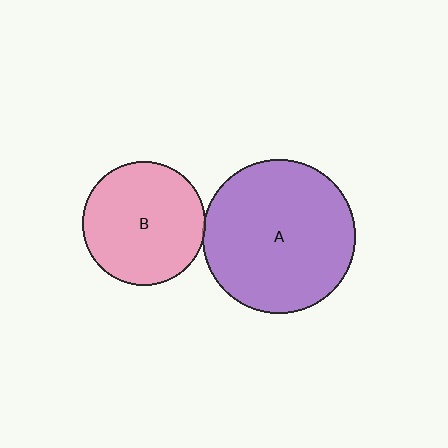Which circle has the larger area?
Circle A (purple).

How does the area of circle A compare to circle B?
Approximately 1.5 times.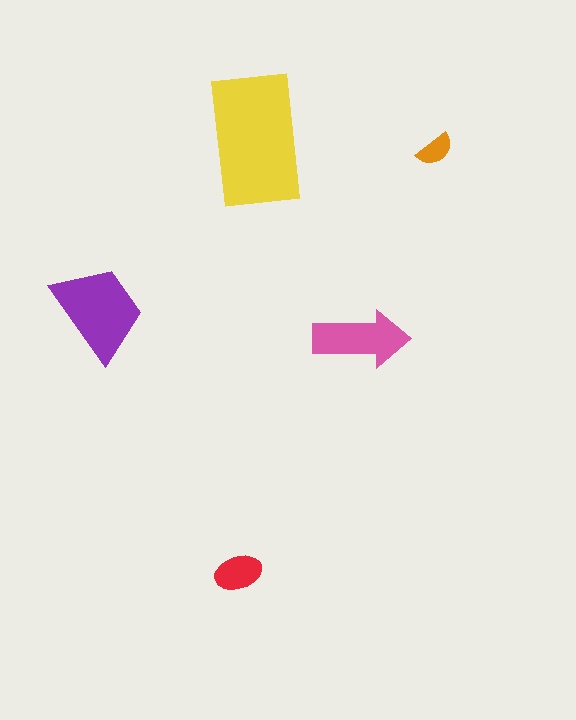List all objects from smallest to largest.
The orange semicircle, the red ellipse, the pink arrow, the purple trapezoid, the yellow rectangle.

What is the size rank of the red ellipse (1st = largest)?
4th.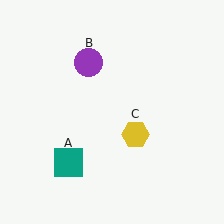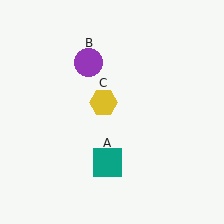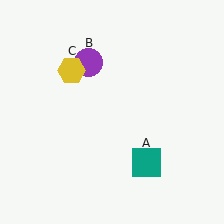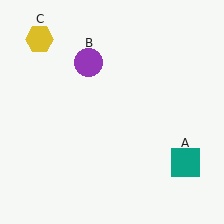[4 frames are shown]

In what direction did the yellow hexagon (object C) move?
The yellow hexagon (object C) moved up and to the left.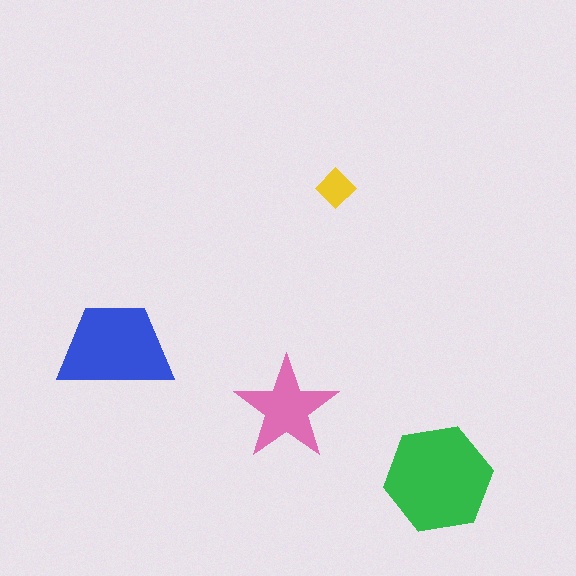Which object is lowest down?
The green hexagon is bottommost.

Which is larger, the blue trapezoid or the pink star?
The blue trapezoid.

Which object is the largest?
The green hexagon.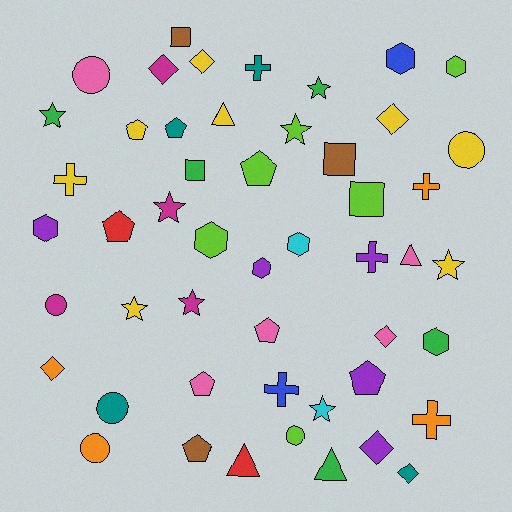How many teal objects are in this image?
There are 4 teal objects.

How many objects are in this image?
There are 50 objects.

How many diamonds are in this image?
There are 7 diamonds.